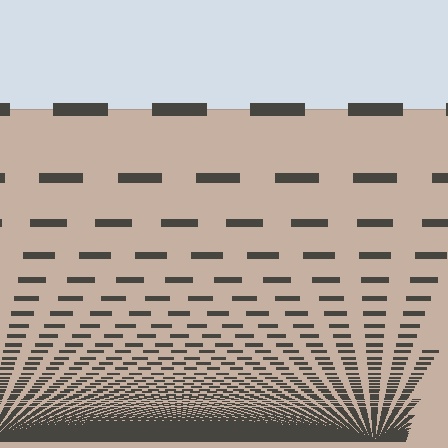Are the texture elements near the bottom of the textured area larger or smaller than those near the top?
Smaller. The gradient is inverted — elements near the bottom are smaller and denser.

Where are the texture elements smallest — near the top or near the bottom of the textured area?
Near the bottom.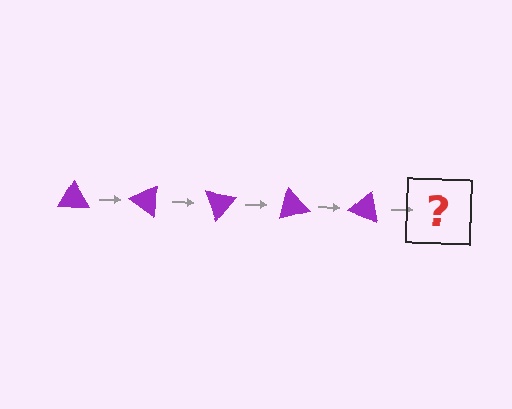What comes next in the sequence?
The next element should be a purple triangle rotated 175 degrees.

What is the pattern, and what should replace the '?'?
The pattern is that the triangle rotates 35 degrees each step. The '?' should be a purple triangle rotated 175 degrees.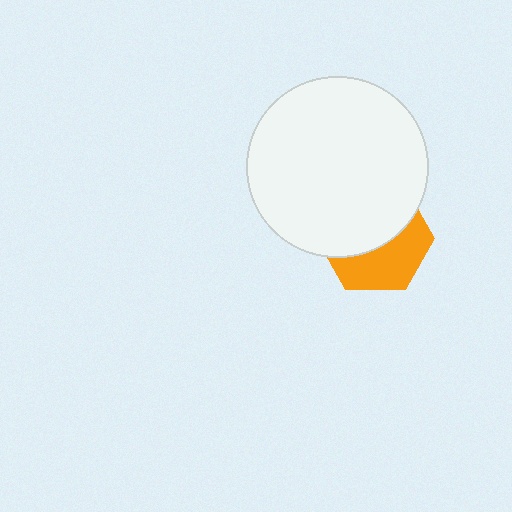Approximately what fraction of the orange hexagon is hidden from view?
Roughly 56% of the orange hexagon is hidden behind the white circle.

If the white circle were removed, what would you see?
You would see the complete orange hexagon.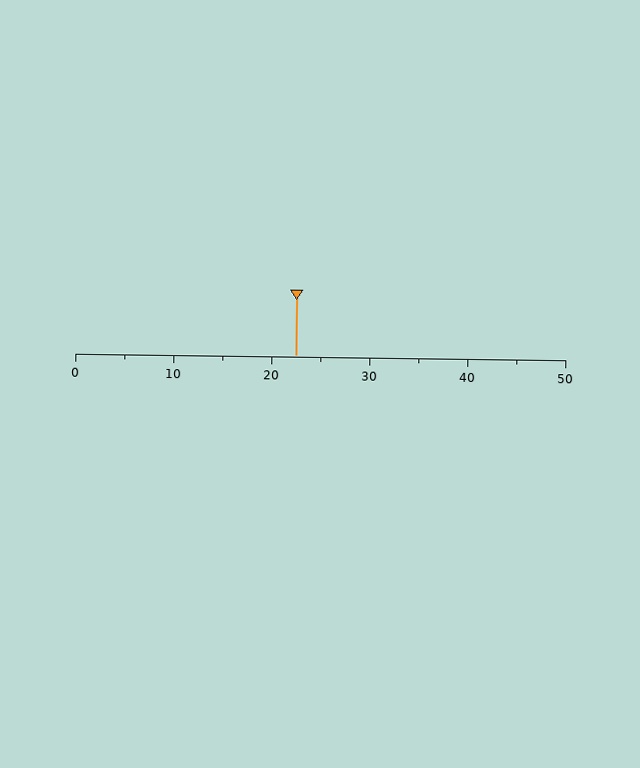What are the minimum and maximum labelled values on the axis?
The axis runs from 0 to 50.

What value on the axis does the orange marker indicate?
The marker indicates approximately 22.5.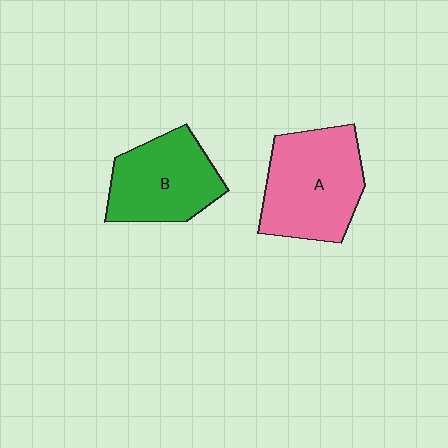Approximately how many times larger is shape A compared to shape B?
Approximately 1.2 times.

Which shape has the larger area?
Shape A (pink).